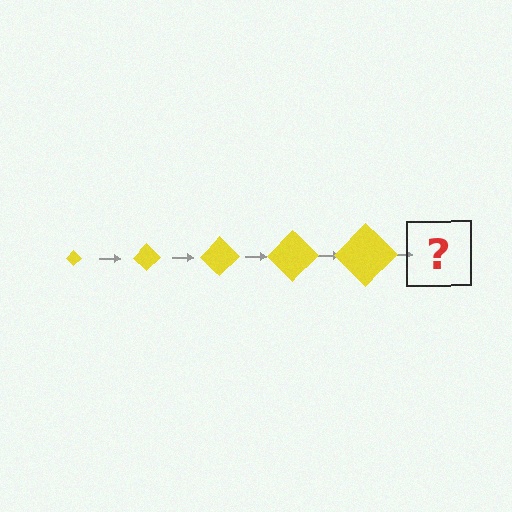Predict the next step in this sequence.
The next step is a yellow diamond, larger than the previous one.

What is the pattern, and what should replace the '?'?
The pattern is that the diamond gets progressively larger each step. The '?' should be a yellow diamond, larger than the previous one.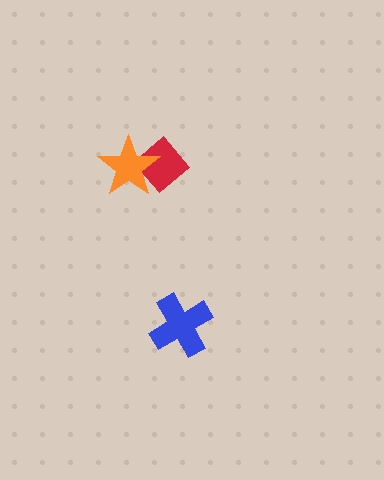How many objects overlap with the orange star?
1 object overlaps with the orange star.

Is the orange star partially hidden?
No, no other shape covers it.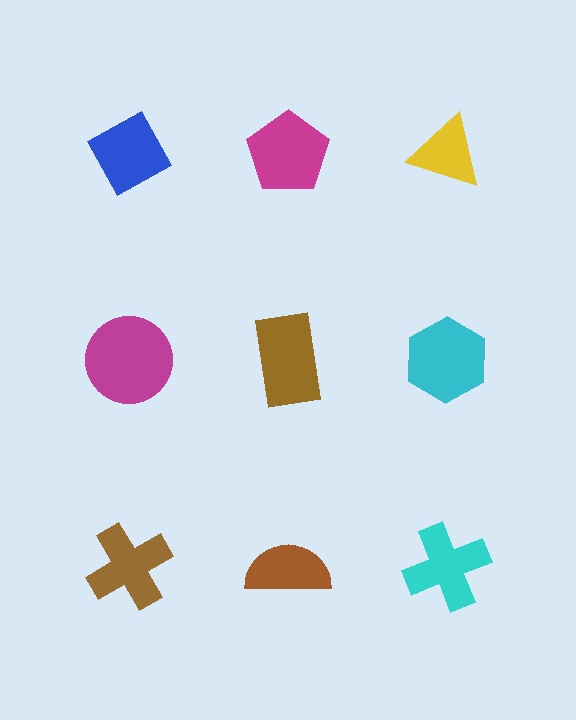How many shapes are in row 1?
3 shapes.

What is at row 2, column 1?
A magenta circle.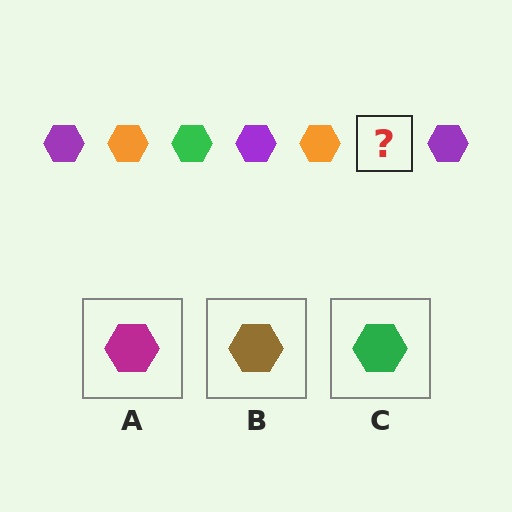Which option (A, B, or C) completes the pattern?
C.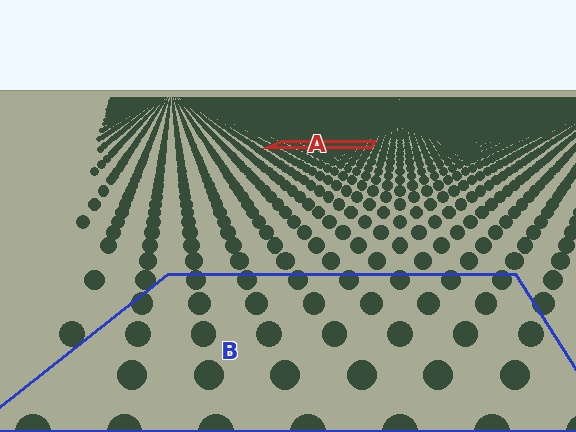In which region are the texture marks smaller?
The texture marks are smaller in region A, because it is farther away.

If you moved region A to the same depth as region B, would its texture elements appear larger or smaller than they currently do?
They would appear larger. At a closer depth, the same texture elements are projected at a bigger on-screen size.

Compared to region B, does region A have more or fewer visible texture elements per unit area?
Region A has more texture elements per unit area — they are packed more densely because it is farther away.